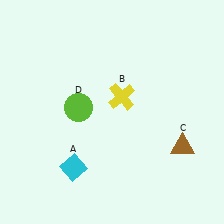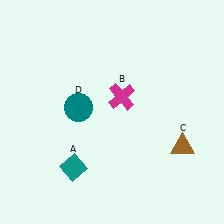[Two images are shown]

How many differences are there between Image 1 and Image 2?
There are 3 differences between the two images.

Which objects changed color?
A changed from cyan to teal. B changed from yellow to magenta. D changed from lime to teal.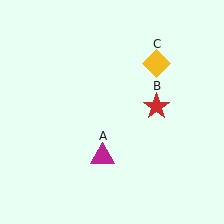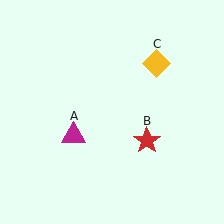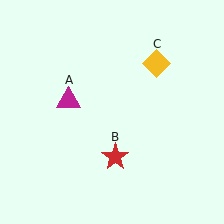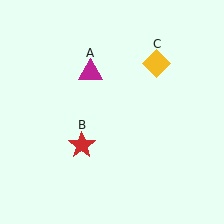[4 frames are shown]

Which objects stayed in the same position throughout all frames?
Yellow diamond (object C) remained stationary.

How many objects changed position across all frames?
2 objects changed position: magenta triangle (object A), red star (object B).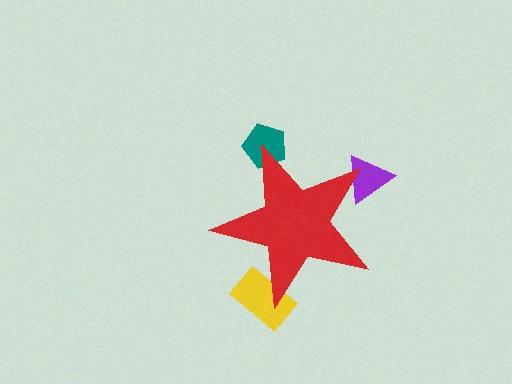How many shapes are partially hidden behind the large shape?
3 shapes are partially hidden.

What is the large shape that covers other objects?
A red star.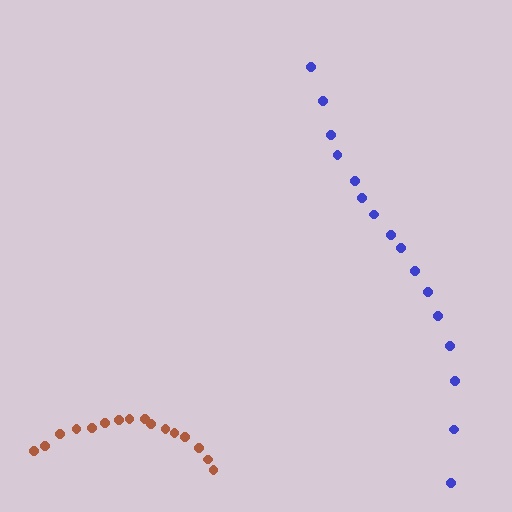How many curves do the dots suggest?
There are 2 distinct paths.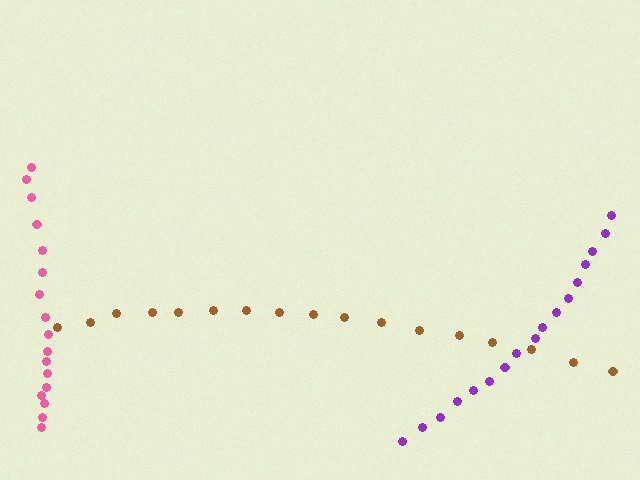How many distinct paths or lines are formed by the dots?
There are 3 distinct paths.